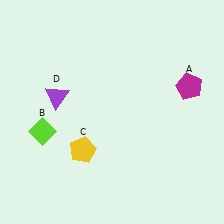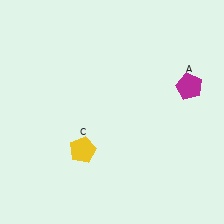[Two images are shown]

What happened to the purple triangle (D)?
The purple triangle (D) was removed in Image 2. It was in the top-left area of Image 1.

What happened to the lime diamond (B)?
The lime diamond (B) was removed in Image 2. It was in the bottom-left area of Image 1.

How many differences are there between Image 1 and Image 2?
There are 2 differences between the two images.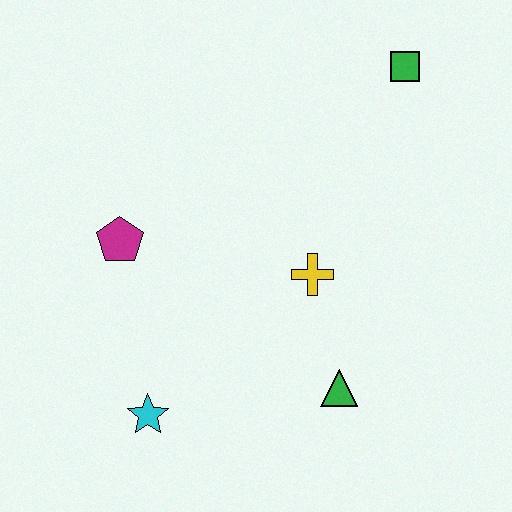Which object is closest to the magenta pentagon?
The cyan star is closest to the magenta pentagon.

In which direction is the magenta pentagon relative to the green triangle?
The magenta pentagon is to the left of the green triangle.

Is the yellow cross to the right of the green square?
No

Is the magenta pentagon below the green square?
Yes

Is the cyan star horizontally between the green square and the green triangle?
No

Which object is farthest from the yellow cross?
The green square is farthest from the yellow cross.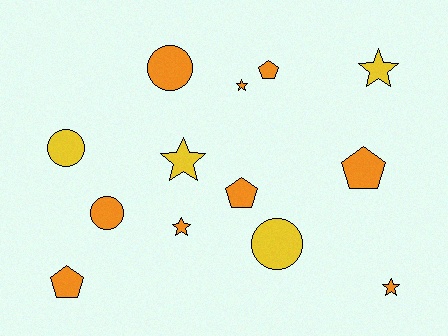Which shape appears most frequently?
Star, with 5 objects.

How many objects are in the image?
There are 13 objects.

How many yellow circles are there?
There are 2 yellow circles.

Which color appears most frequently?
Orange, with 9 objects.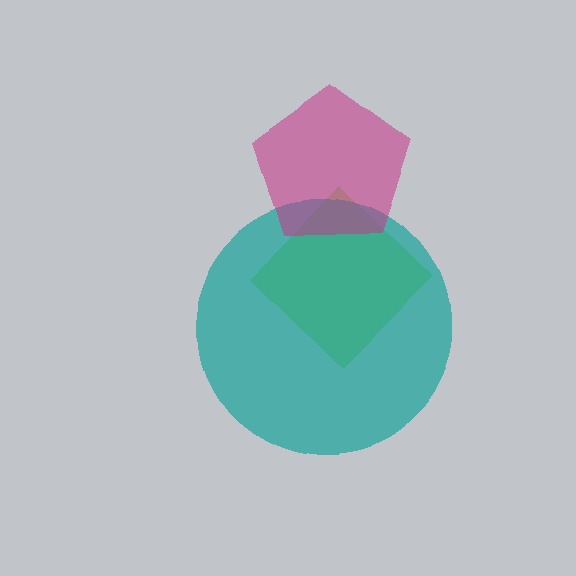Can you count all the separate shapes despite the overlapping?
Yes, there are 3 separate shapes.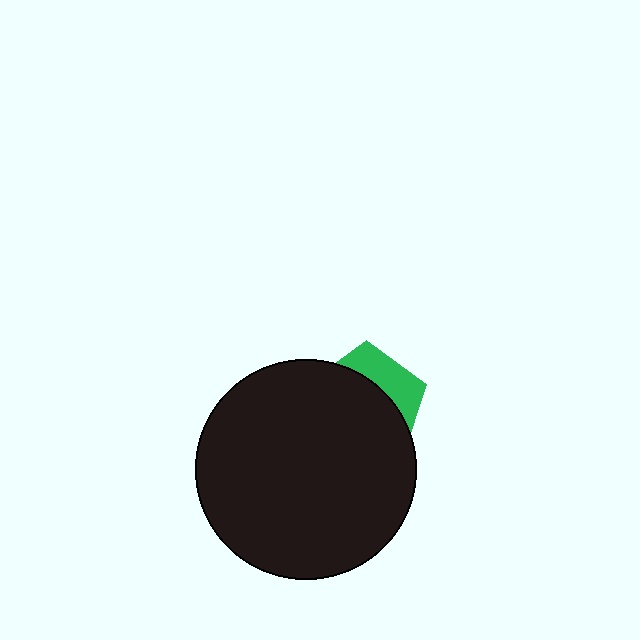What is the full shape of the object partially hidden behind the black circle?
The partially hidden object is a green pentagon.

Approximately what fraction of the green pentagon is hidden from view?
Roughly 70% of the green pentagon is hidden behind the black circle.